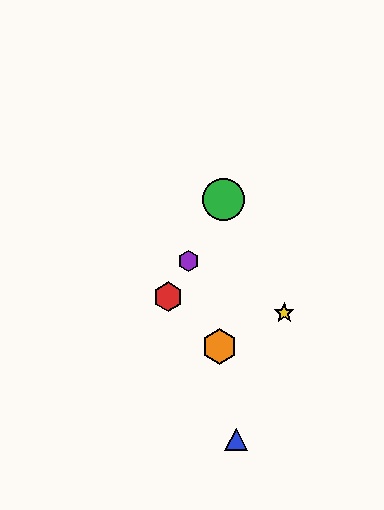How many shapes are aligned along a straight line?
3 shapes (the red hexagon, the green circle, the purple hexagon) are aligned along a straight line.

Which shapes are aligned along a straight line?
The red hexagon, the green circle, the purple hexagon are aligned along a straight line.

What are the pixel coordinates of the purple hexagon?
The purple hexagon is at (188, 261).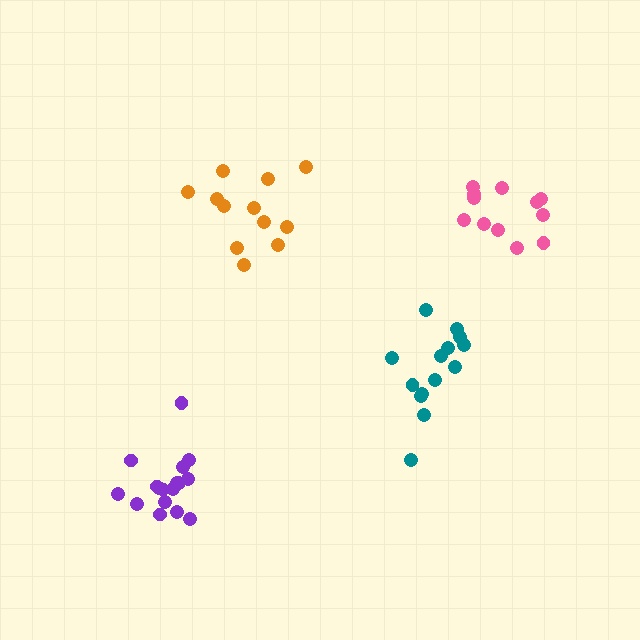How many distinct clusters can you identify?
There are 4 distinct clusters.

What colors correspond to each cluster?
The clusters are colored: pink, purple, teal, orange.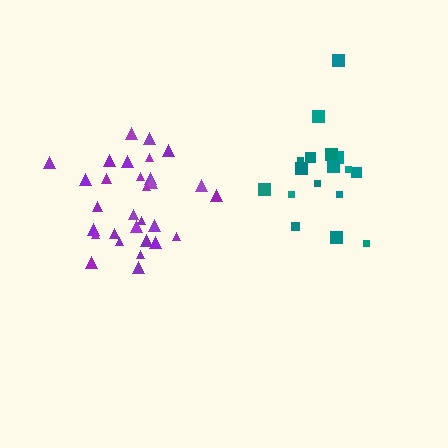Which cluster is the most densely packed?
Purple.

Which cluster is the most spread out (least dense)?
Teal.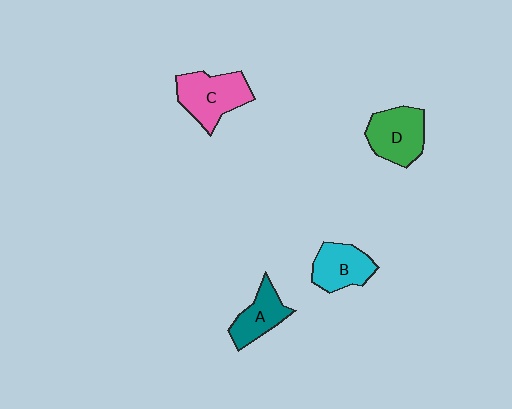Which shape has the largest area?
Shape C (pink).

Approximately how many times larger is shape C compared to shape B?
Approximately 1.3 times.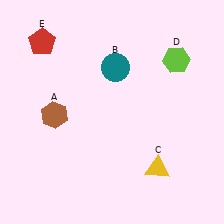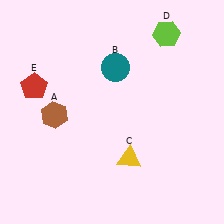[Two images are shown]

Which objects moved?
The objects that moved are: the yellow triangle (C), the lime hexagon (D), the red pentagon (E).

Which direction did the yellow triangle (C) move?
The yellow triangle (C) moved left.